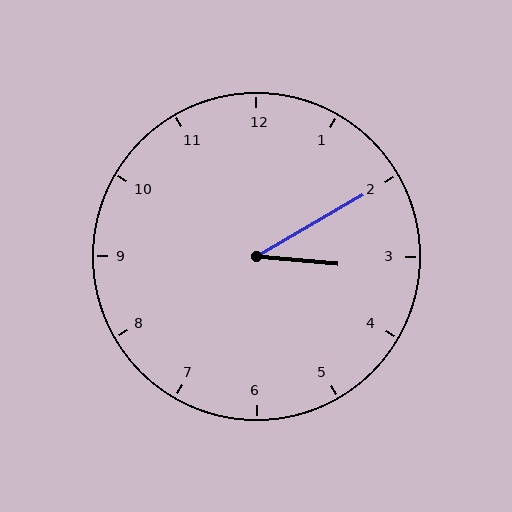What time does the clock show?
3:10.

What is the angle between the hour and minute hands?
Approximately 35 degrees.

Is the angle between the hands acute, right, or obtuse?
It is acute.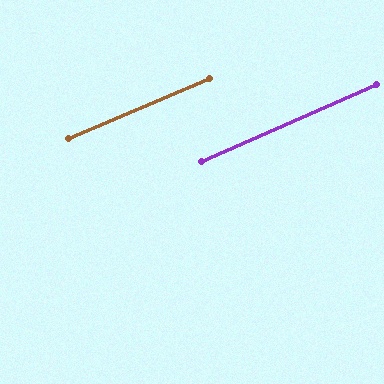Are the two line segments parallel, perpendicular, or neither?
Parallel — their directions differ by only 0.9°.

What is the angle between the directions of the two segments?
Approximately 1 degree.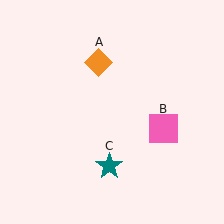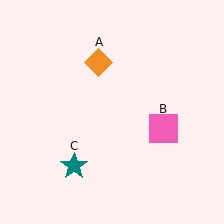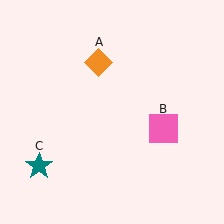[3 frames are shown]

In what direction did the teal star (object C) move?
The teal star (object C) moved left.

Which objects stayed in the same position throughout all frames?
Orange diamond (object A) and pink square (object B) remained stationary.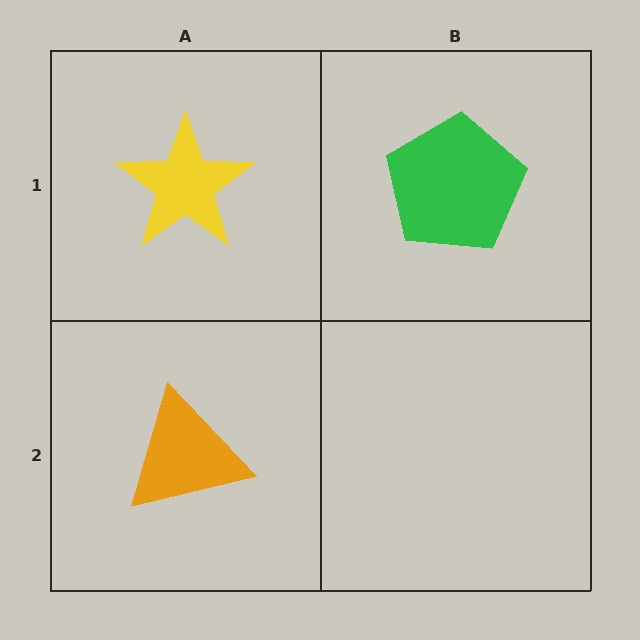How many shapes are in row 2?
1 shape.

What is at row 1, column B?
A green pentagon.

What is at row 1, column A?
A yellow star.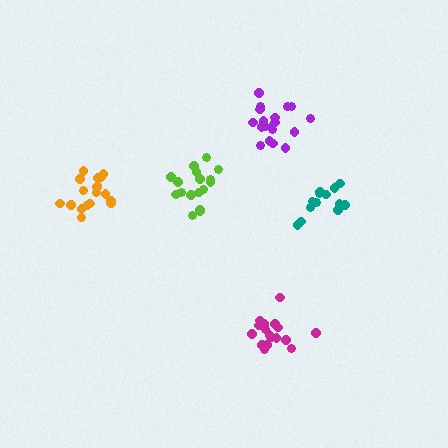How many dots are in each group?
Group 1: 19 dots, Group 2: 17 dots, Group 3: 13 dots, Group 4: 18 dots, Group 5: 17 dots (84 total).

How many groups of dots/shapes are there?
There are 5 groups.